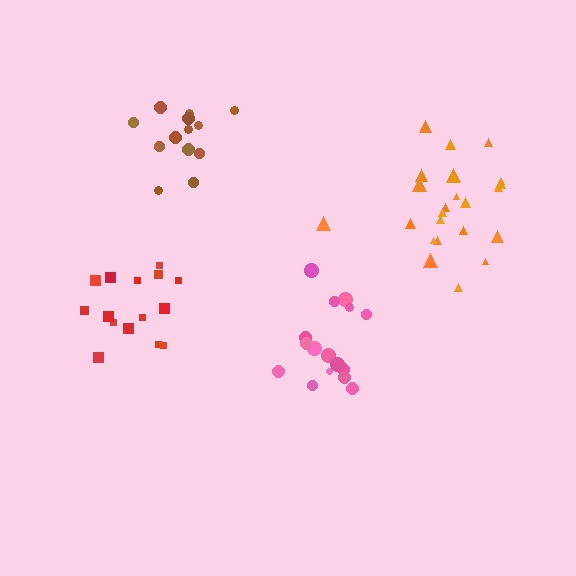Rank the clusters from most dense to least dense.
brown, red, orange, pink.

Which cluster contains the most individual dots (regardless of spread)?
Orange (23).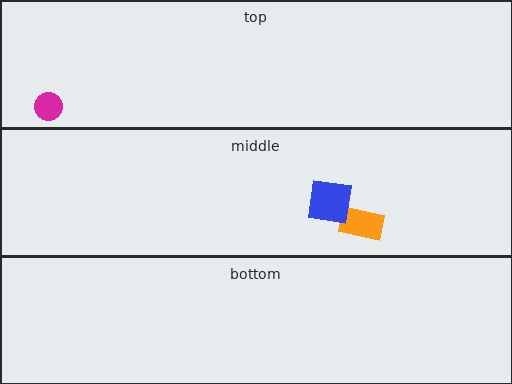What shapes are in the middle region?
The orange rectangle, the blue square.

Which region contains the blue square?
The middle region.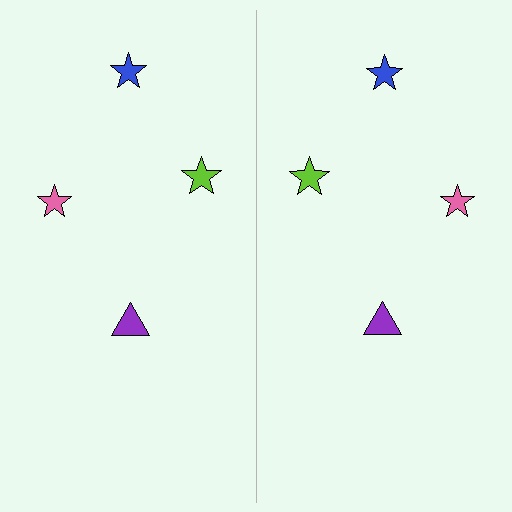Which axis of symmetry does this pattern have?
The pattern has a vertical axis of symmetry running through the center of the image.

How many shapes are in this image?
There are 8 shapes in this image.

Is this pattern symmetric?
Yes, this pattern has bilateral (reflection) symmetry.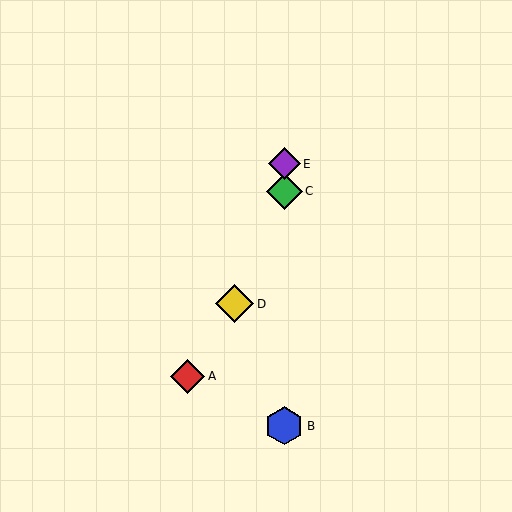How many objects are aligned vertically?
3 objects (B, C, E) are aligned vertically.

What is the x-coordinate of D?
Object D is at x≈234.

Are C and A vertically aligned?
No, C is at x≈284 and A is at x≈187.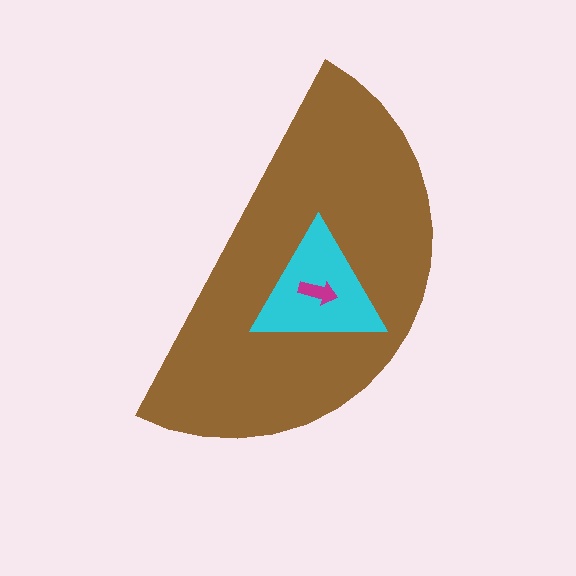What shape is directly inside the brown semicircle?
The cyan triangle.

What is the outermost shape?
The brown semicircle.